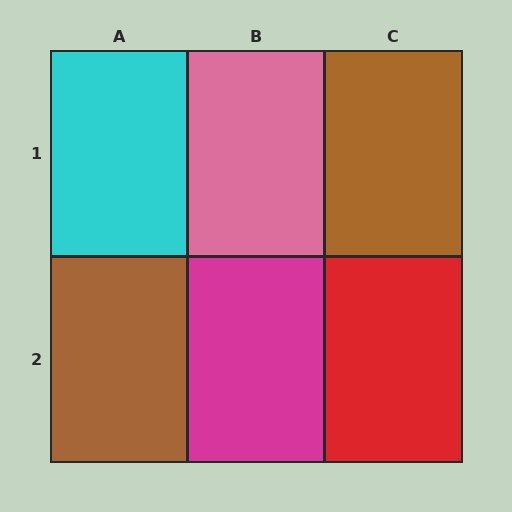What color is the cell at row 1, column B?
Pink.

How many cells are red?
1 cell is red.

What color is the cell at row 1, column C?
Brown.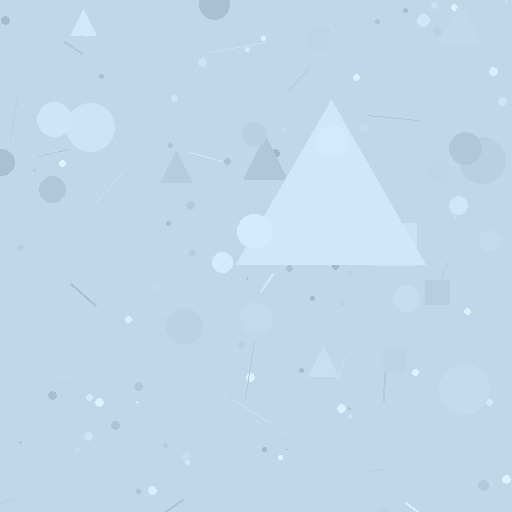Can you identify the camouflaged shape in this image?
The camouflaged shape is a triangle.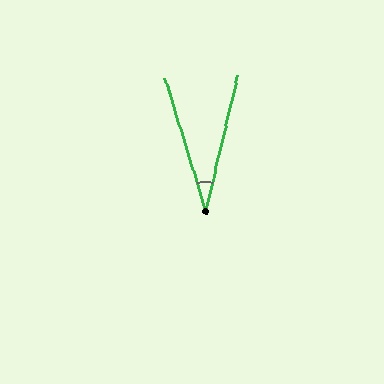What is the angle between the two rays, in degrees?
Approximately 31 degrees.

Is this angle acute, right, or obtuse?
It is acute.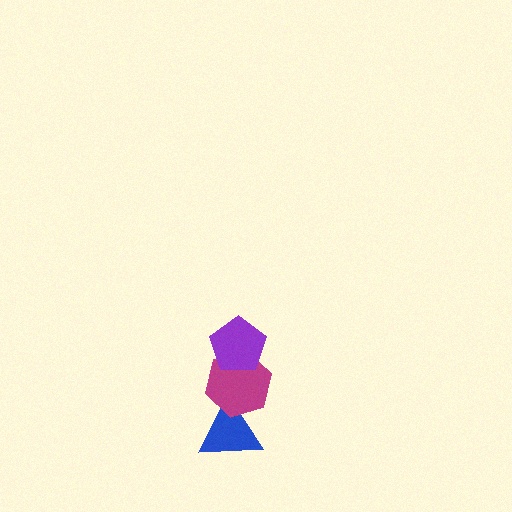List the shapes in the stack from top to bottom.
From top to bottom: the purple pentagon, the magenta hexagon, the blue triangle.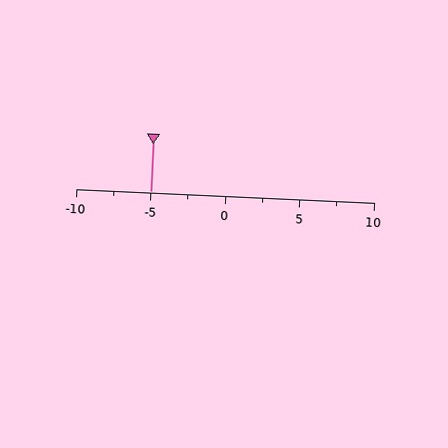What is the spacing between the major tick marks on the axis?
The major ticks are spaced 5 apart.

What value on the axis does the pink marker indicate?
The marker indicates approximately -5.